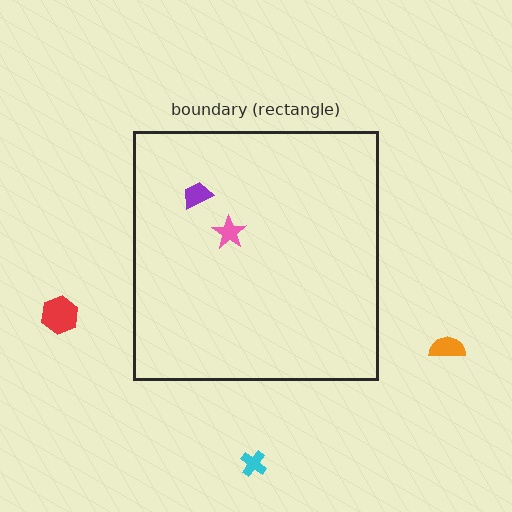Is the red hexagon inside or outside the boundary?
Outside.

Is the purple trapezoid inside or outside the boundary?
Inside.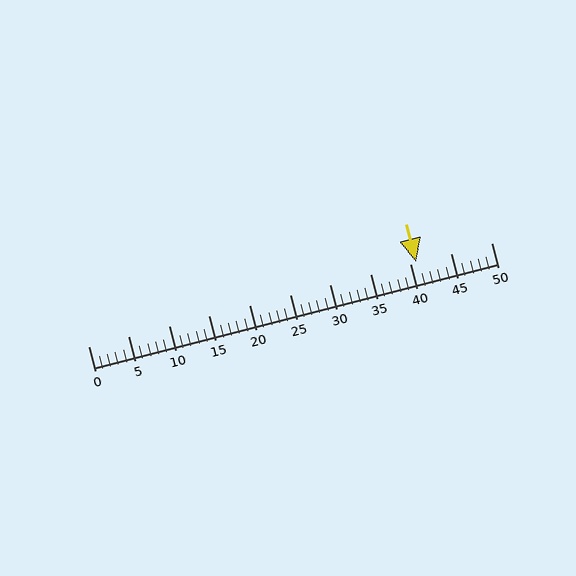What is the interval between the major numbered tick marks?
The major tick marks are spaced 5 units apart.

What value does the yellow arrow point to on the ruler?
The yellow arrow points to approximately 41.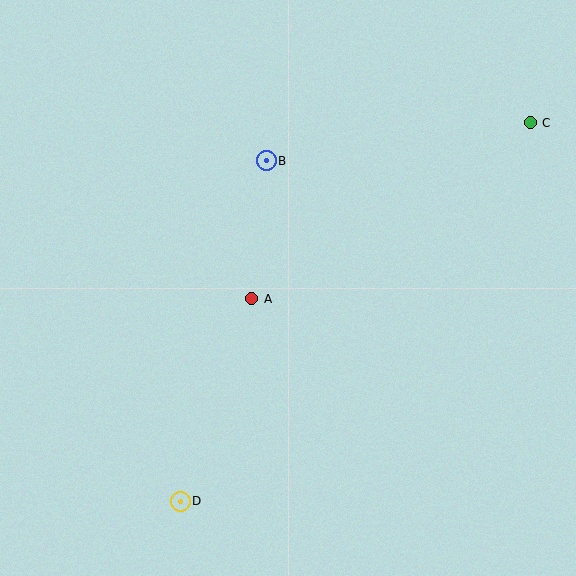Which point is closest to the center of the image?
Point A at (252, 299) is closest to the center.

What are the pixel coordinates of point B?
Point B is at (266, 161).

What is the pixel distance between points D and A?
The distance between D and A is 215 pixels.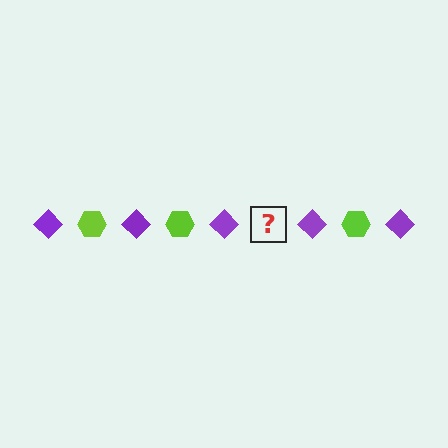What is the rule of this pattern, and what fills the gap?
The rule is that the pattern alternates between purple diamond and lime hexagon. The gap should be filled with a lime hexagon.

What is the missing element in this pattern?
The missing element is a lime hexagon.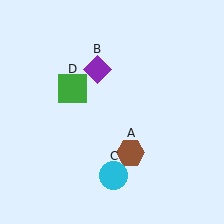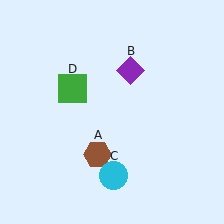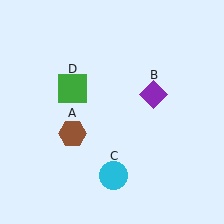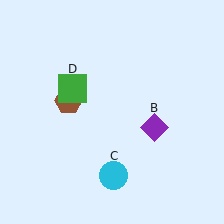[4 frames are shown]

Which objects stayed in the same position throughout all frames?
Cyan circle (object C) and green square (object D) remained stationary.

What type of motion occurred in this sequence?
The brown hexagon (object A), purple diamond (object B) rotated clockwise around the center of the scene.